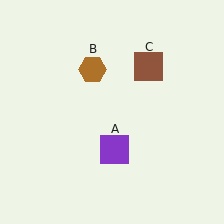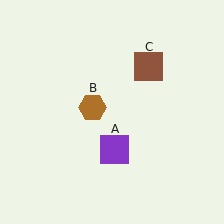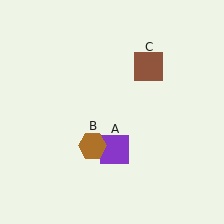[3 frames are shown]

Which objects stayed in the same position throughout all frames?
Purple square (object A) and brown square (object C) remained stationary.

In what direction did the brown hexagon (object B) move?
The brown hexagon (object B) moved down.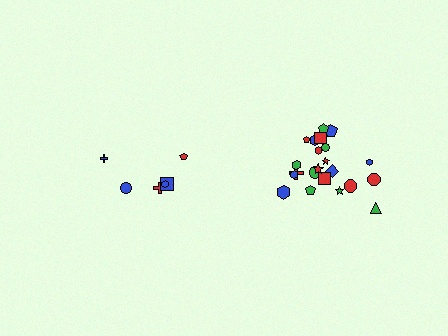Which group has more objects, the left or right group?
The right group.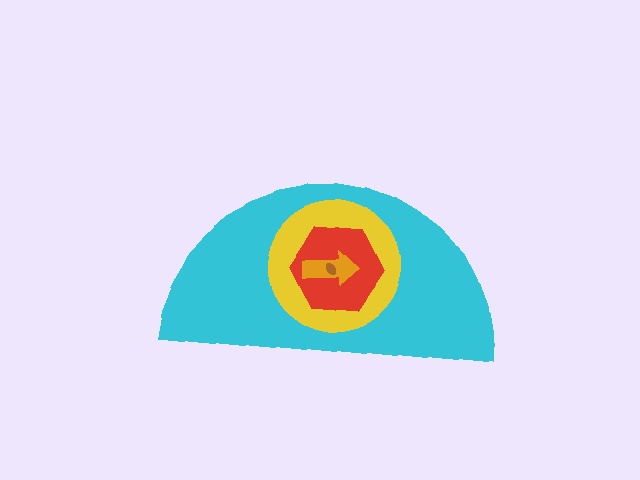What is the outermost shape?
The cyan semicircle.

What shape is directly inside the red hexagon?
The orange arrow.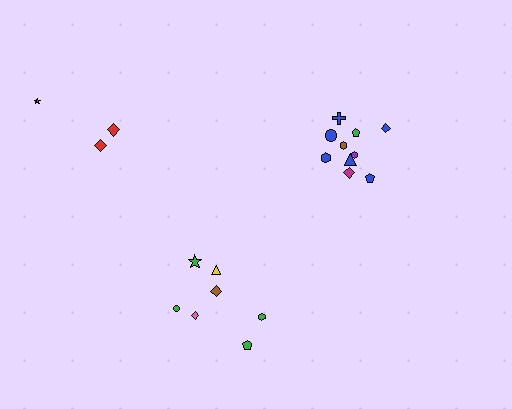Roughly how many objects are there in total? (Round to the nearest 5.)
Roughly 20 objects in total.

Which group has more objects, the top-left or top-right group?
The top-right group.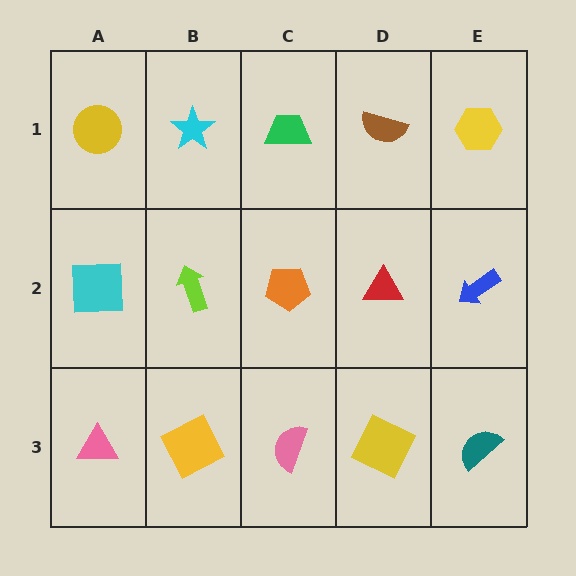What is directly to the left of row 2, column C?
A lime arrow.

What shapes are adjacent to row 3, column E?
A blue arrow (row 2, column E), a yellow square (row 3, column D).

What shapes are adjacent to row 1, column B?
A lime arrow (row 2, column B), a yellow circle (row 1, column A), a green trapezoid (row 1, column C).